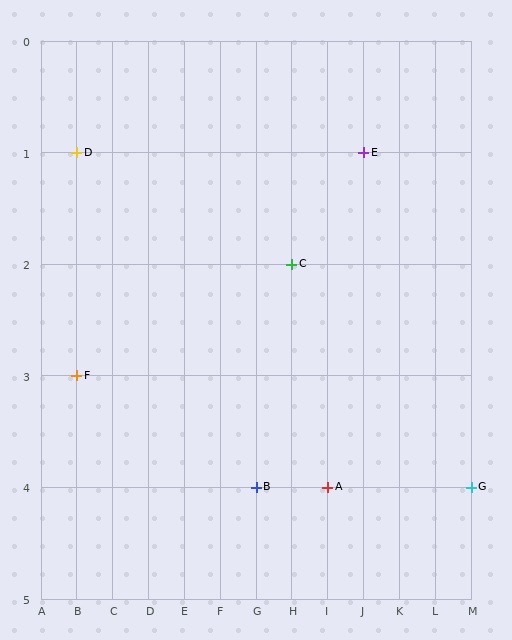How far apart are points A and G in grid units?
Points A and G are 4 columns apart.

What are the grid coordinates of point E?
Point E is at grid coordinates (J, 1).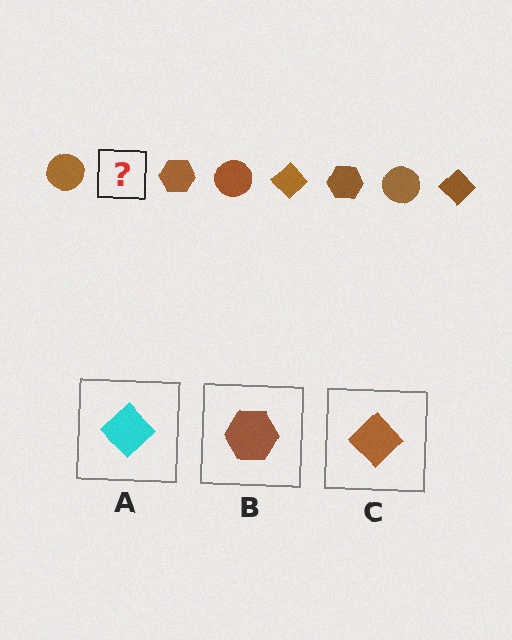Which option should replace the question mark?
Option C.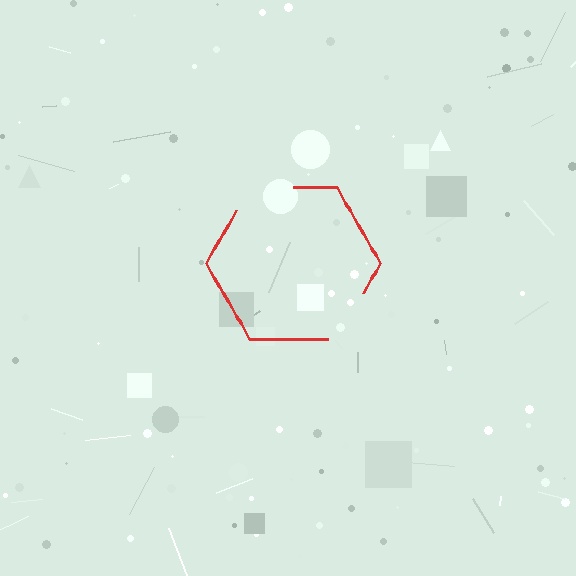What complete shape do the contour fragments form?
The contour fragments form a hexagon.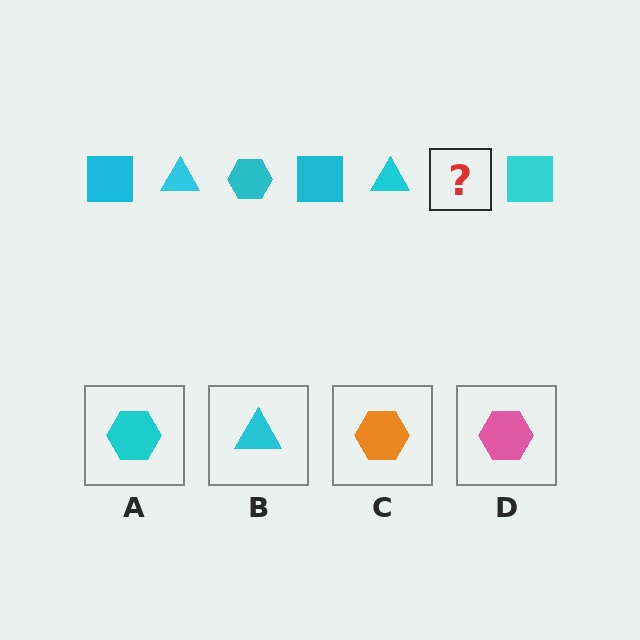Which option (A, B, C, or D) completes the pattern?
A.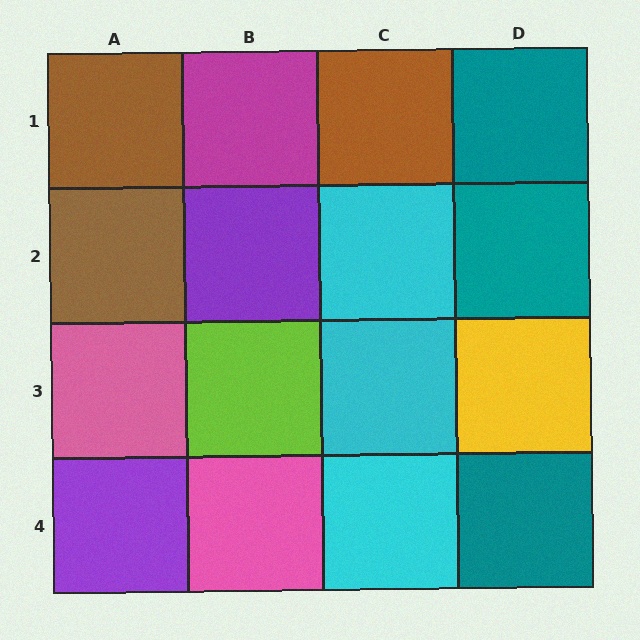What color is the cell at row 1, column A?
Brown.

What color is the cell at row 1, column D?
Teal.